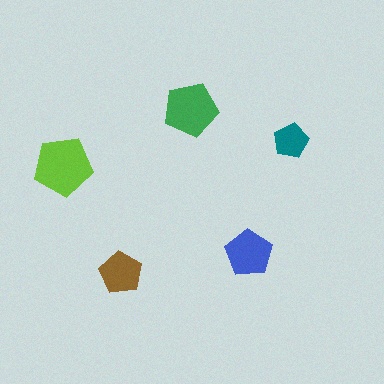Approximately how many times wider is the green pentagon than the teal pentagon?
About 1.5 times wider.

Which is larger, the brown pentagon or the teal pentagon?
The brown one.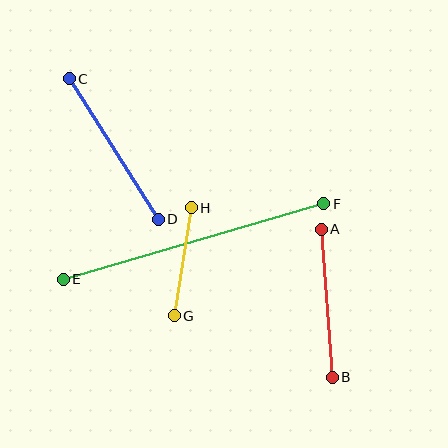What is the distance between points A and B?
The distance is approximately 148 pixels.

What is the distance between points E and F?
The distance is approximately 271 pixels.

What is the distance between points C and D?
The distance is approximately 167 pixels.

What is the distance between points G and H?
The distance is approximately 109 pixels.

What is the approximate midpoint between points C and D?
The midpoint is at approximately (114, 149) pixels.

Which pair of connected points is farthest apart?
Points E and F are farthest apart.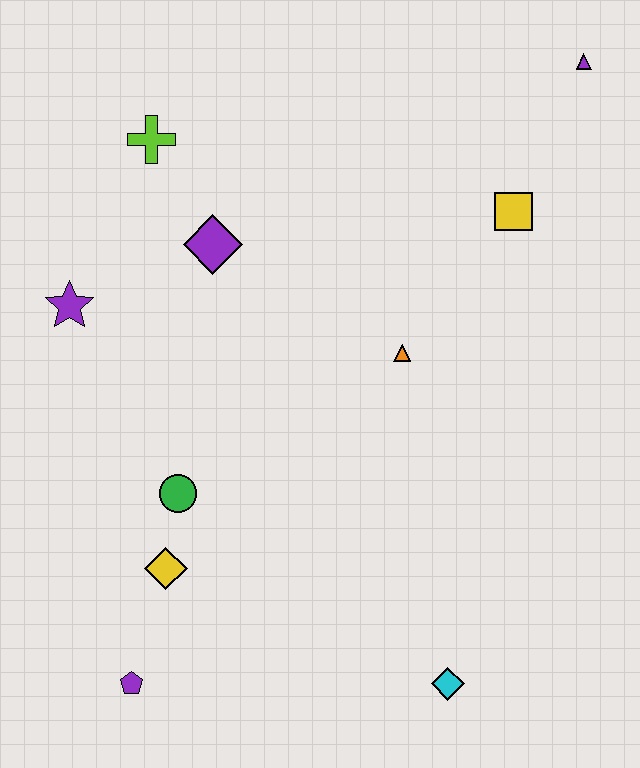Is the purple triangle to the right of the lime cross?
Yes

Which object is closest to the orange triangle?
The yellow square is closest to the orange triangle.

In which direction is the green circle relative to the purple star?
The green circle is below the purple star.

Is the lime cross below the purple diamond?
No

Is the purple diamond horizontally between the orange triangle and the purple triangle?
No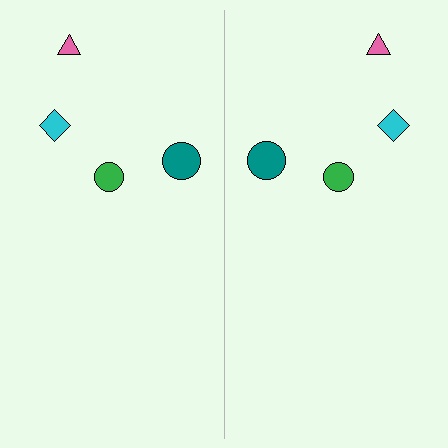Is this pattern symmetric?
Yes, this pattern has bilateral (reflection) symmetry.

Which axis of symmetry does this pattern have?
The pattern has a vertical axis of symmetry running through the center of the image.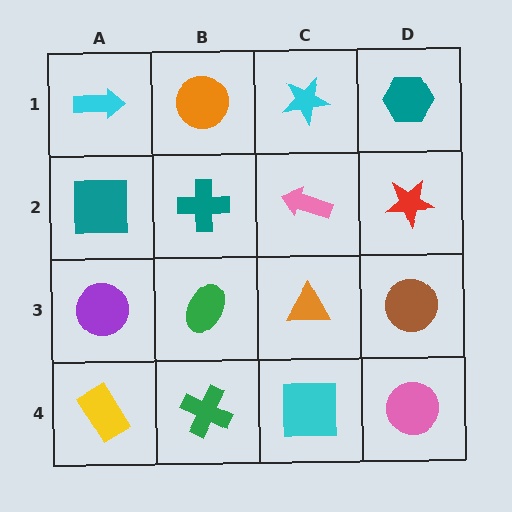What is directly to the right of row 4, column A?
A green cross.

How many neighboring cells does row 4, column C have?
3.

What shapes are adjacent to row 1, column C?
A pink arrow (row 2, column C), an orange circle (row 1, column B), a teal hexagon (row 1, column D).